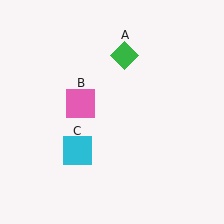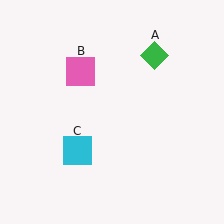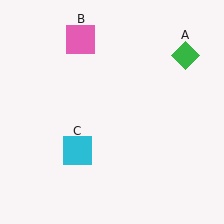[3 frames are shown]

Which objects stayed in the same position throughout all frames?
Cyan square (object C) remained stationary.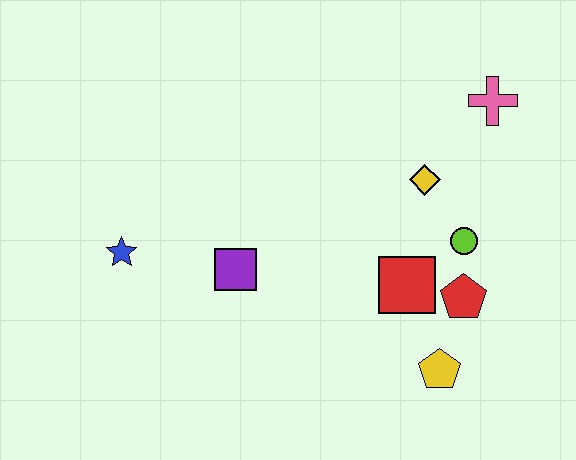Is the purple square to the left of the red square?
Yes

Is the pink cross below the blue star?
No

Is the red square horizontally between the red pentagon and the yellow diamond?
No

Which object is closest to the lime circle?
The red pentagon is closest to the lime circle.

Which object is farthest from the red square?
The blue star is farthest from the red square.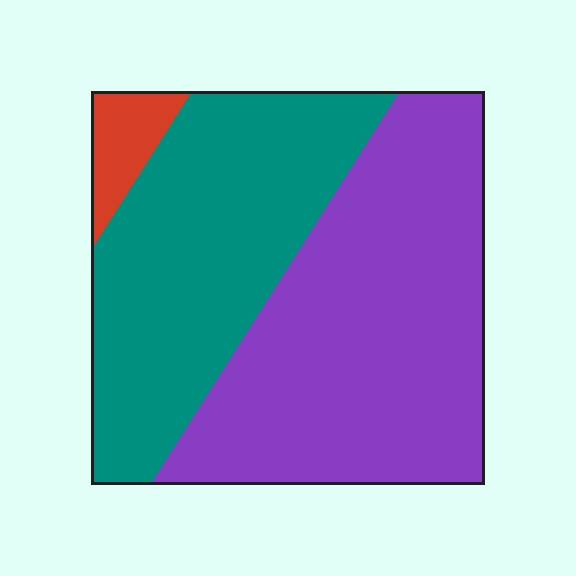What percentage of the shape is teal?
Teal covers about 40% of the shape.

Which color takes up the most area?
Purple, at roughly 55%.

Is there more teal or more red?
Teal.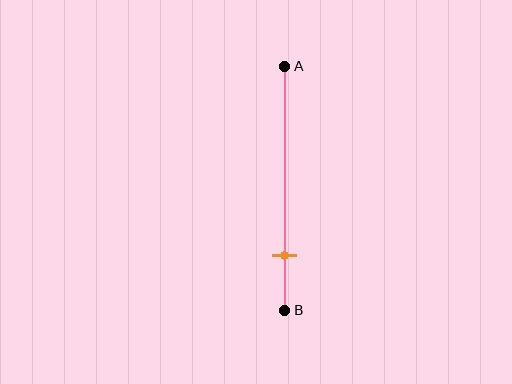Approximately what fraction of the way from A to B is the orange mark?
The orange mark is approximately 75% of the way from A to B.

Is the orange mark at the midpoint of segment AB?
No, the mark is at about 75% from A, not at the 50% midpoint.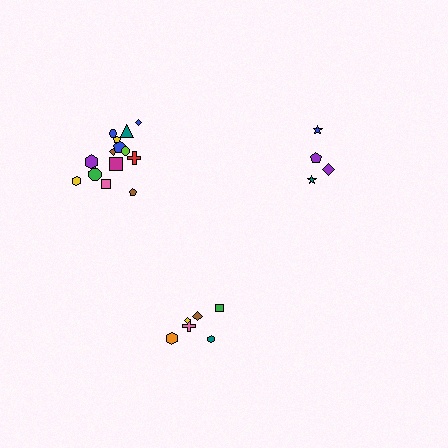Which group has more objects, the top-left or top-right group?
The top-left group.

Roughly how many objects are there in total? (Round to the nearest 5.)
Roughly 25 objects in total.